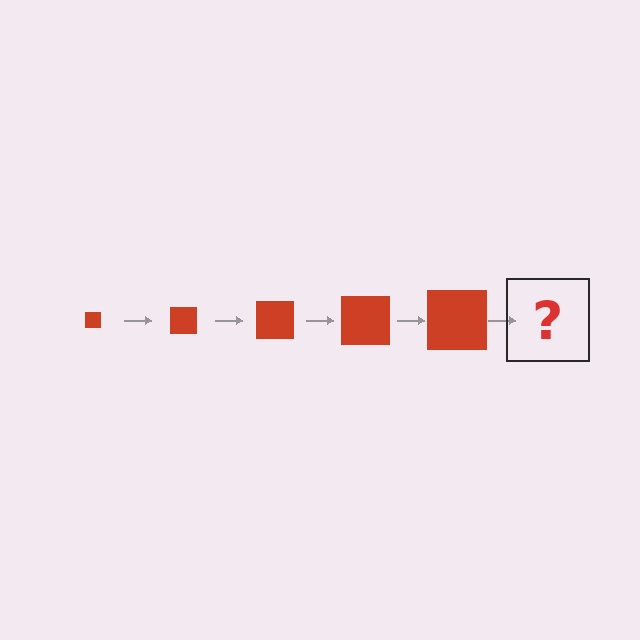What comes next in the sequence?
The next element should be a red square, larger than the previous one.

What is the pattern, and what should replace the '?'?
The pattern is that the square gets progressively larger each step. The '?' should be a red square, larger than the previous one.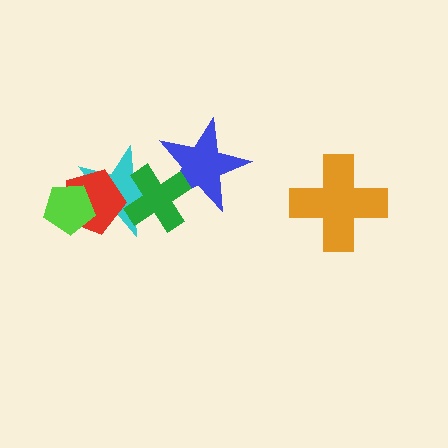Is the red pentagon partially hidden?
Yes, it is partially covered by another shape.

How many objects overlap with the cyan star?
3 objects overlap with the cyan star.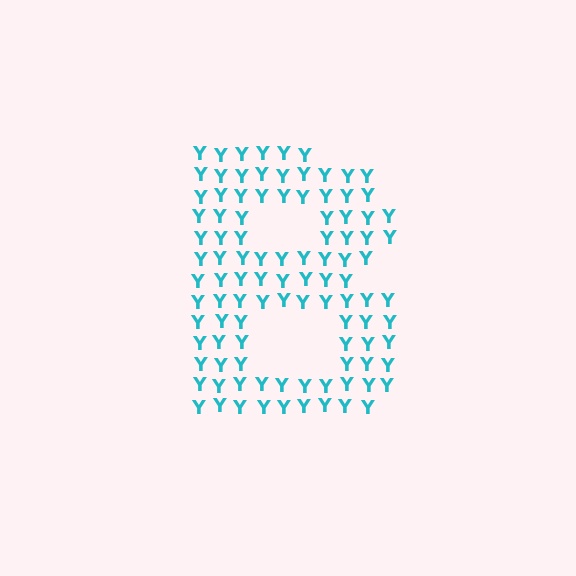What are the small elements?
The small elements are letter Y's.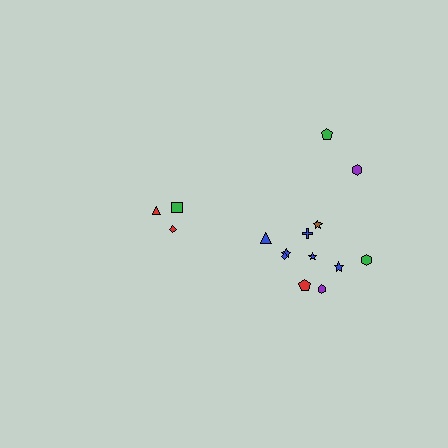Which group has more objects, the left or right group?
The right group.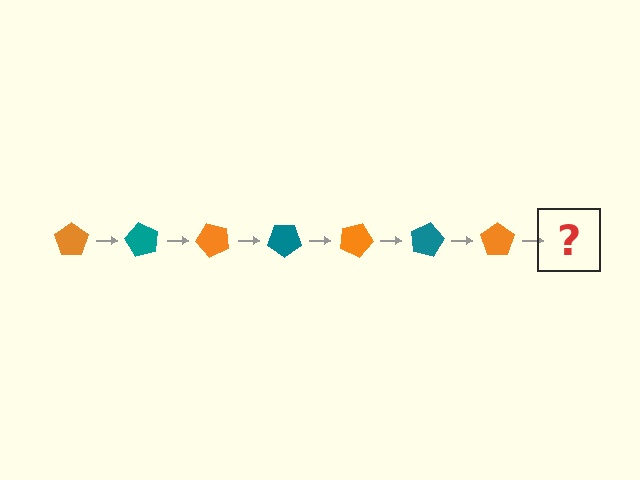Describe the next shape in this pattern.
It should be a teal pentagon, rotated 420 degrees from the start.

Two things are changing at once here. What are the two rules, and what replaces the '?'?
The two rules are that it rotates 60 degrees each step and the color cycles through orange and teal. The '?' should be a teal pentagon, rotated 420 degrees from the start.